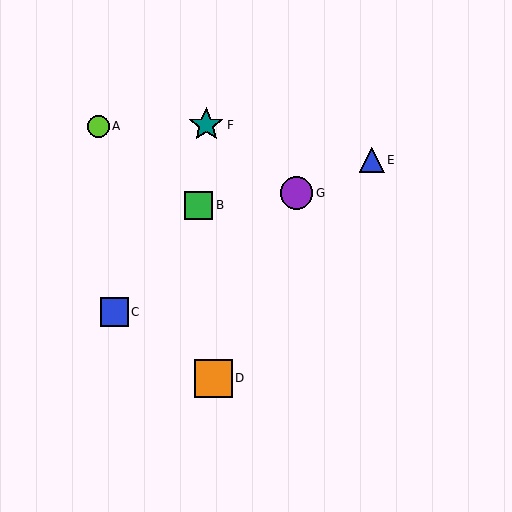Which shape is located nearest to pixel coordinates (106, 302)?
The blue square (labeled C) at (114, 312) is nearest to that location.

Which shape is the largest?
The orange square (labeled D) is the largest.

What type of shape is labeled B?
Shape B is a green square.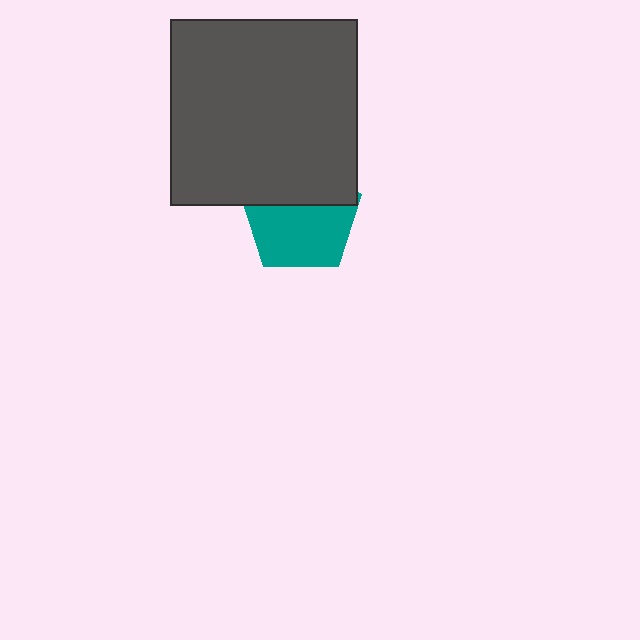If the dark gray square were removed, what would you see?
You would see the complete teal pentagon.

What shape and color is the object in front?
The object in front is a dark gray square.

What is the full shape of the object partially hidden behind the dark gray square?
The partially hidden object is a teal pentagon.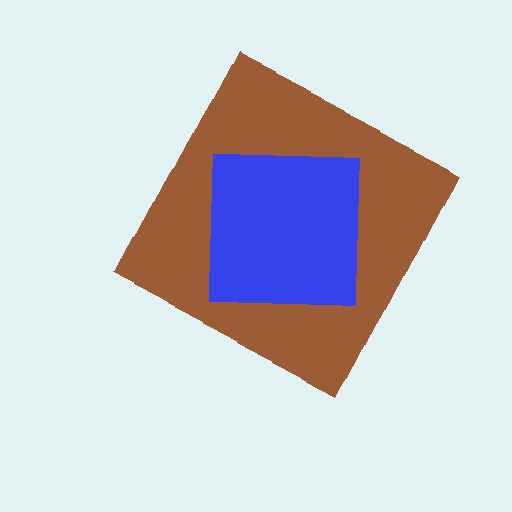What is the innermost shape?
The blue square.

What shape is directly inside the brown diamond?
The blue square.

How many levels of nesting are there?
2.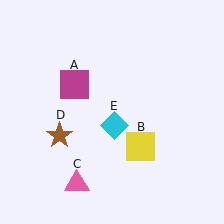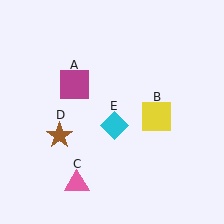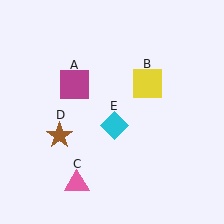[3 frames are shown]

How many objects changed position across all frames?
1 object changed position: yellow square (object B).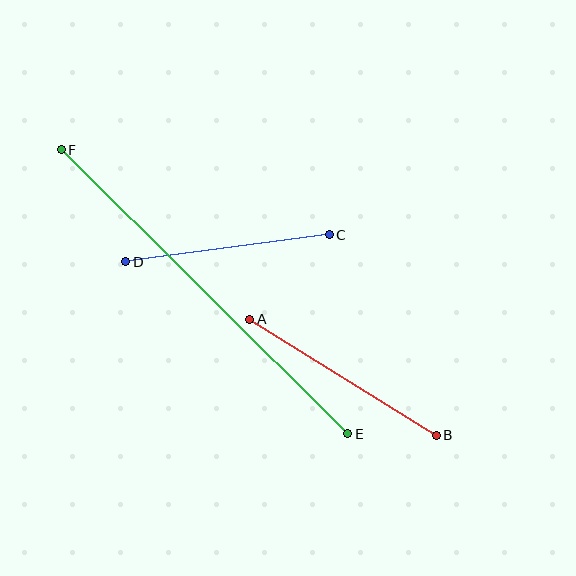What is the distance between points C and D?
The distance is approximately 205 pixels.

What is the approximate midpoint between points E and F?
The midpoint is at approximately (204, 292) pixels.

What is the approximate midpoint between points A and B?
The midpoint is at approximately (343, 377) pixels.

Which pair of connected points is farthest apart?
Points E and F are farthest apart.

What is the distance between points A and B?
The distance is approximately 220 pixels.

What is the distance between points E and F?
The distance is approximately 404 pixels.